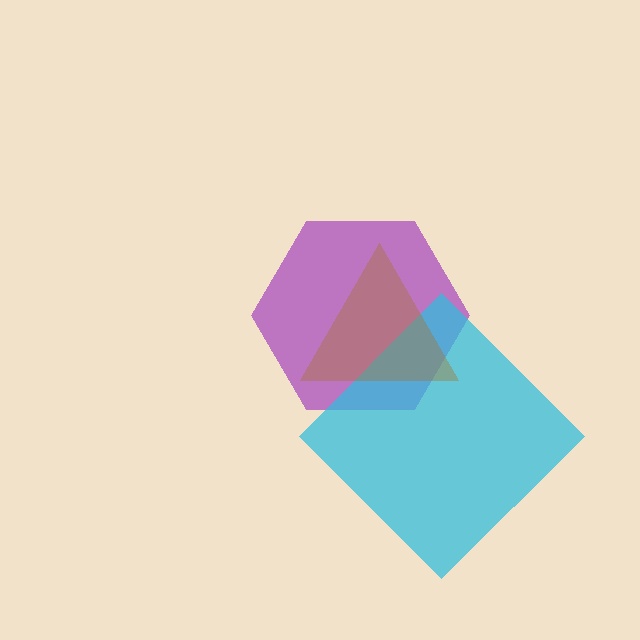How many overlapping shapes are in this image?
There are 3 overlapping shapes in the image.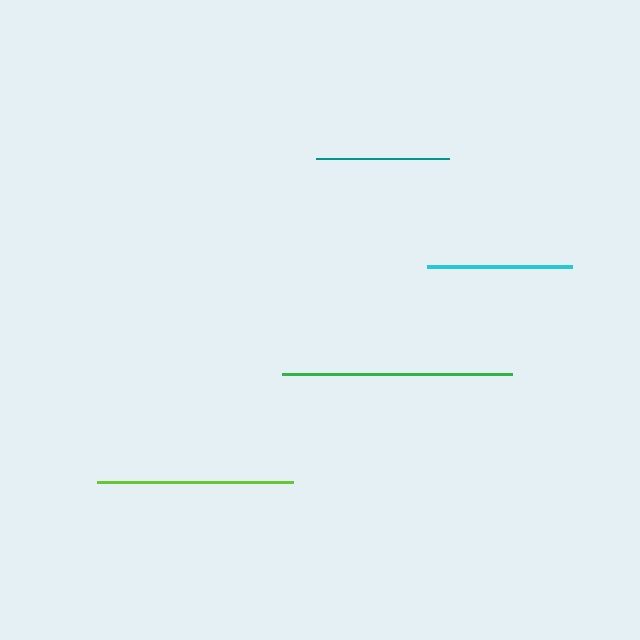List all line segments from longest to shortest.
From longest to shortest: green, lime, cyan, teal.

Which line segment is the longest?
The green line is the longest at approximately 230 pixels.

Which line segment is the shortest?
The teal line is the shortest at approximately 133 pixels.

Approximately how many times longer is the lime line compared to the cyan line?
The lime line is approximately 1.4 times the length of the cyan line.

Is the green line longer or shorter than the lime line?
The green line is longer than the lime line.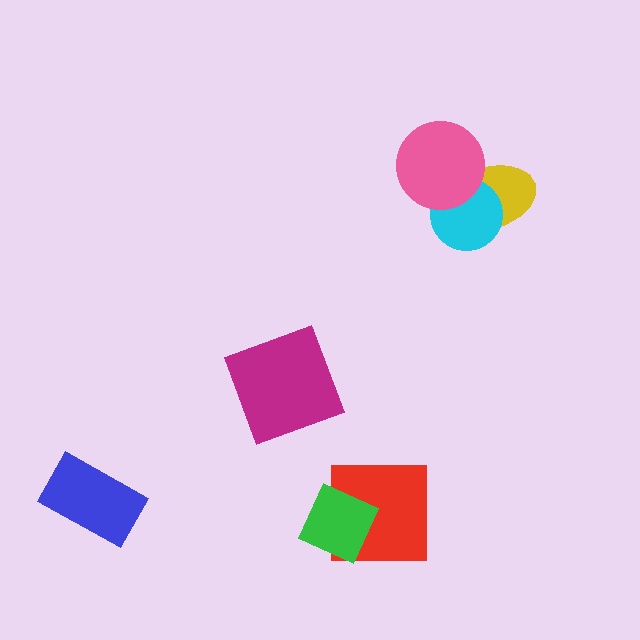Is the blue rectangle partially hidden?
No, no other shape covers it.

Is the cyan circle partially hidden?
Yes, it is partially covered by another shape.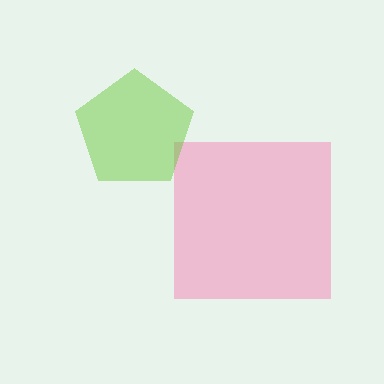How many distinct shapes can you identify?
There are 2 distinct shapes: a pink square, a lime pentagon.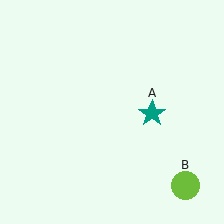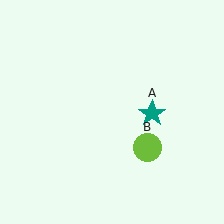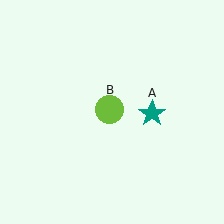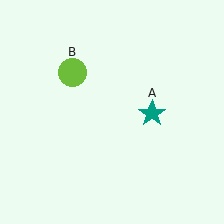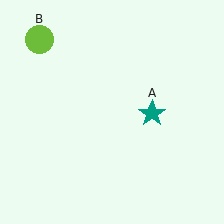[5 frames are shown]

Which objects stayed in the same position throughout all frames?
Teal star (object A) remained stationary.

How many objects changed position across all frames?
1 object changed position: lime circle (object B).